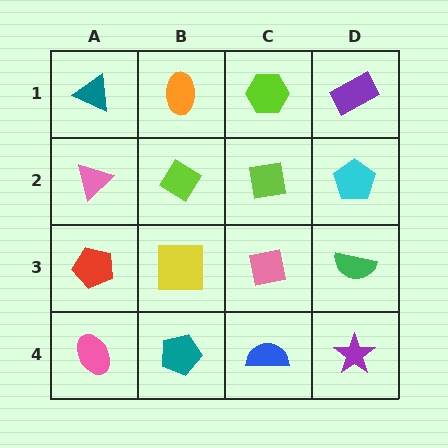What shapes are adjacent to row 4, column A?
A red pentagon (row 3, column A), a teal pentagon (row 4, column B).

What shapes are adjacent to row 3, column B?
A lime diamond (row 2, column B), a teal pentagon (row 4, column B), a red pentagon (row 3, column A), a pink square (row 3, column C).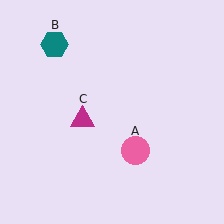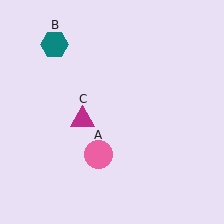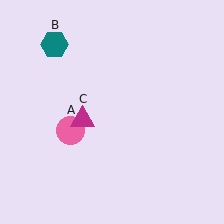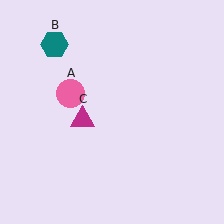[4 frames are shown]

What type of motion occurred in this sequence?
The pink circle (object A) rotated clockwise around the center of the scene.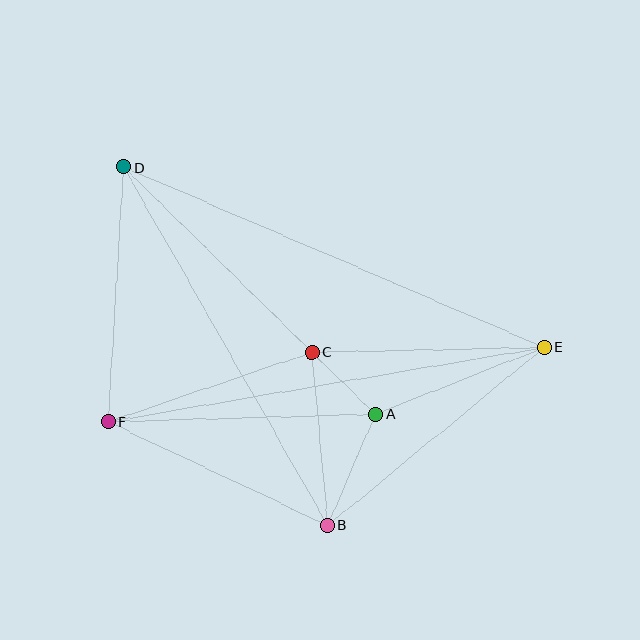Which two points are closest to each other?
Points A and C are closest to each other.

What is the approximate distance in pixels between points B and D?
The distance between B and D is approximately 412 pixels.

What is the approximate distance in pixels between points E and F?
The distance between E and F is approximately 442 pixels.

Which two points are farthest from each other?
Points D and E are farthest from each other.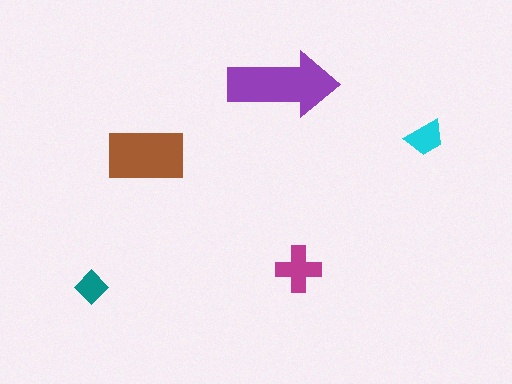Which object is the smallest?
The teal diamond.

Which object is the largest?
The purple arrow.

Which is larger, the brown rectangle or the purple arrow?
The purple arrow.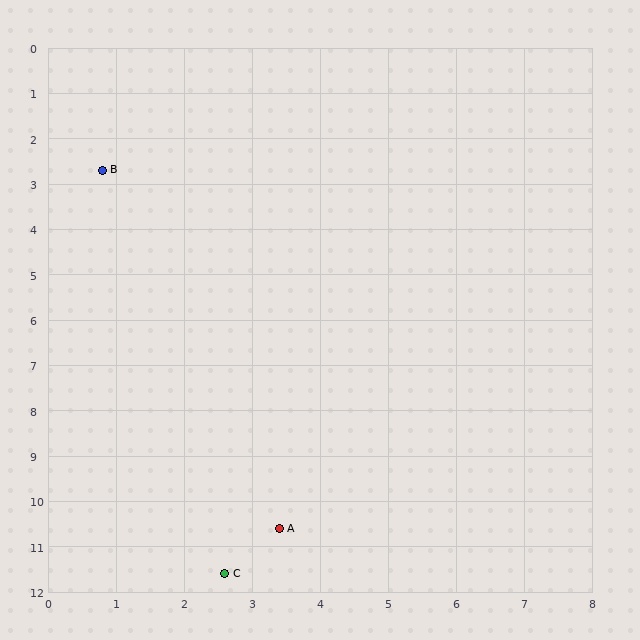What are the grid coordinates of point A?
Point A is at approximately (3.4, 10.6).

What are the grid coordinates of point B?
Point B is at approximately (0.8, 2.7).